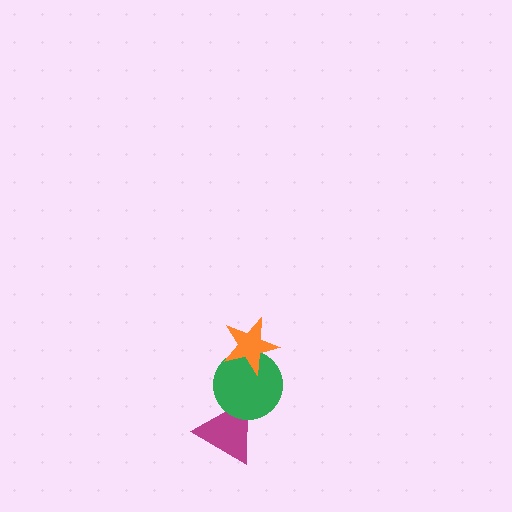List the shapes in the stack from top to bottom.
From top to bottom: the orange star, the green circle, the magenta triangle.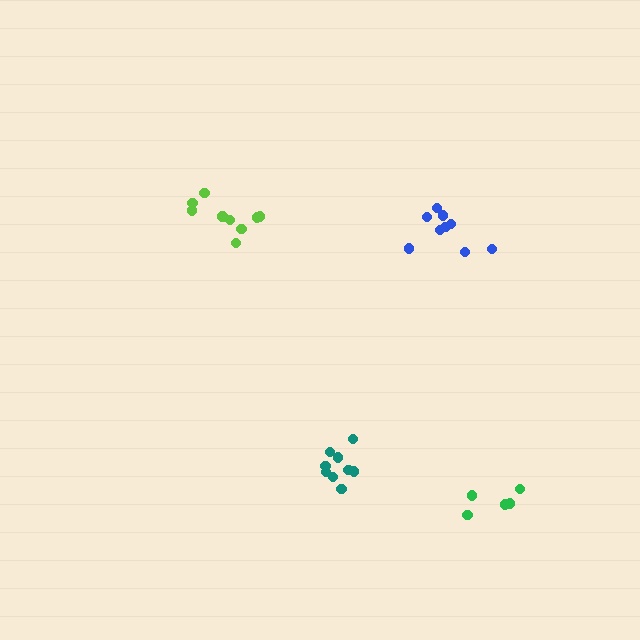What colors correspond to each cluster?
The clusters are colored: blue, lime, green, teal.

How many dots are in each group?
Group 1: 9 dots, Group 2: 9 dots, Group 3: 5 dots, Group 4: 9 dots (32 total).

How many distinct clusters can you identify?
There are 4 distinct clusters.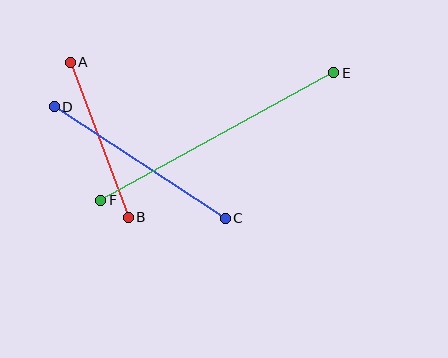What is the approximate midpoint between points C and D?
The midpoint is at approximately (140, 163) pixels.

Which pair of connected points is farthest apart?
Points E and F are farthest apart.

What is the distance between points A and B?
The distance is approximately 165 pixels.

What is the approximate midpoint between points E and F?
The midpoint is at approximately (217, 137) pixels.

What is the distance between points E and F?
The distance is approximately 266 pixels.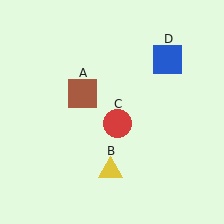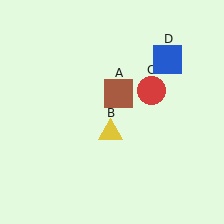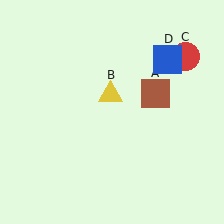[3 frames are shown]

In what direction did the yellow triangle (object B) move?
The yellow triangle (object B) moved up.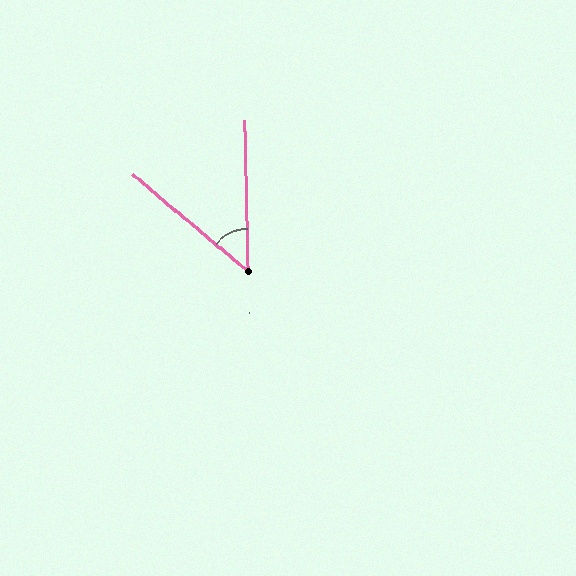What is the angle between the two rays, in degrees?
Approximately 49 degrees.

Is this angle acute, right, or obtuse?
It is acute.